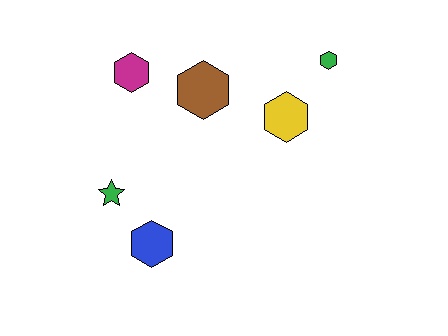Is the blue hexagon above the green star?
No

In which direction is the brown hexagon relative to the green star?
The brown hexagon is above the green star.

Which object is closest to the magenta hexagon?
The brown hexagon is closest to the magenta hexagon.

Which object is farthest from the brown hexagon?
The blue hexagon is farthest from the brown hexagon.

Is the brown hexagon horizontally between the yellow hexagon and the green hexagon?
No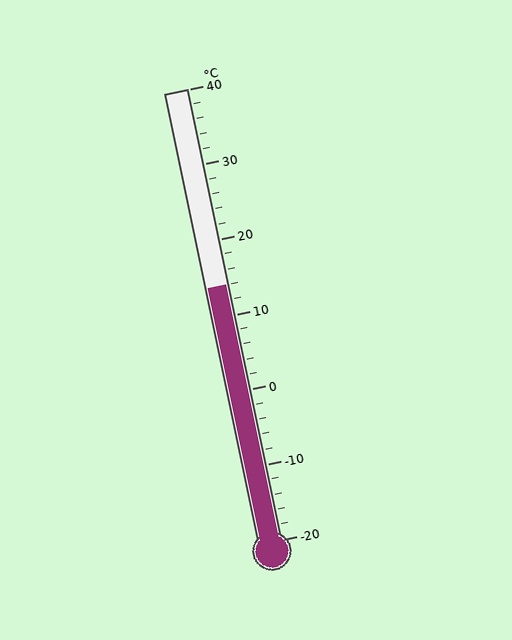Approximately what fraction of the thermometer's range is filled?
The thermometer is filled to approximately 55% of its range.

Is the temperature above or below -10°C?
The temperature is above -10°C.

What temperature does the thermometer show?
The thermometer shows approximately 14°C.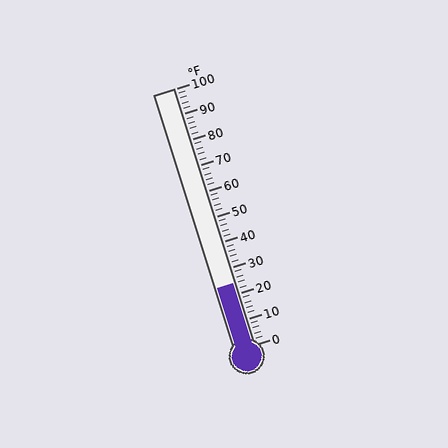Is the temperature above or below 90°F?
The temperature is below 90°F.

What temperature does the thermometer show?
The thermometer shows approximately 24°F.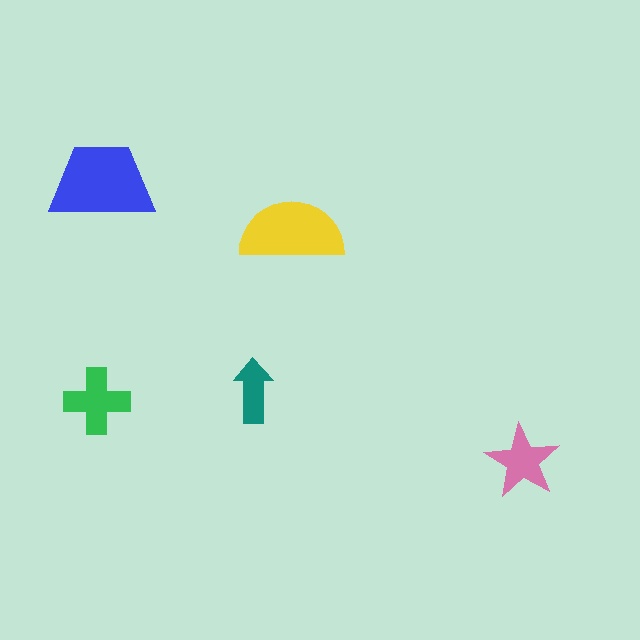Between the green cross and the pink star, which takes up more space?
The green cross.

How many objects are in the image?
There are 5 objects in the image.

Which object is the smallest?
The teal arrow.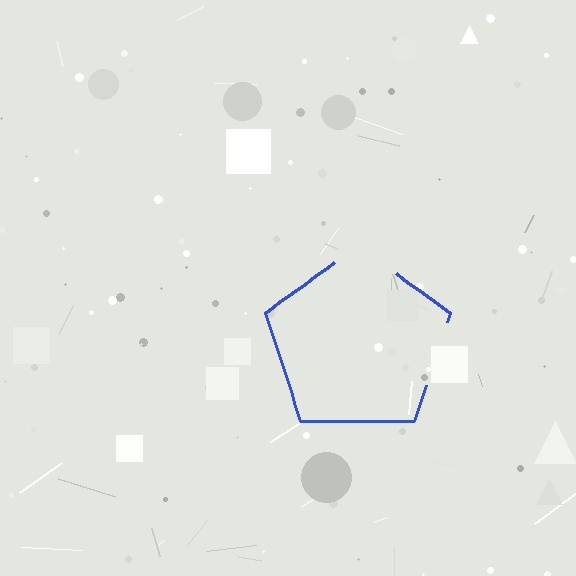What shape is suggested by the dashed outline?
The dashed outline suggests a pentagon.